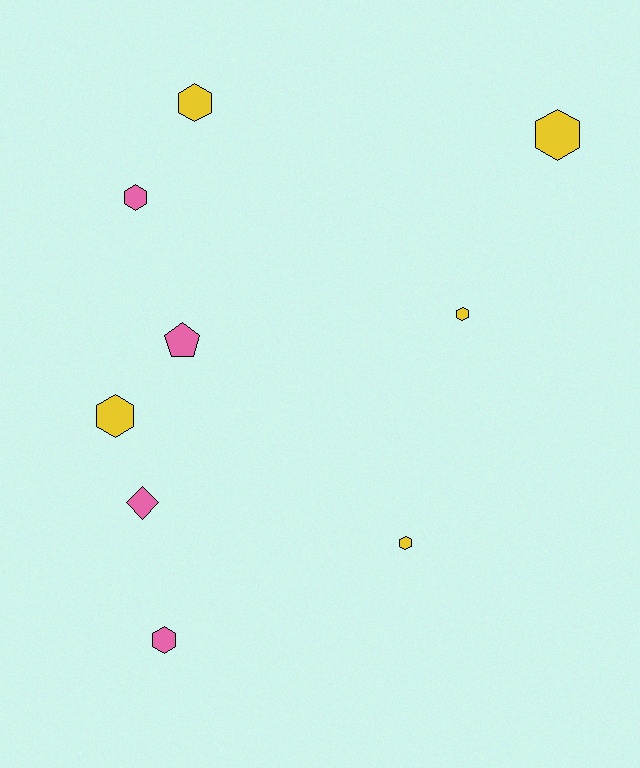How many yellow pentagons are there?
There are no yellow pentagons.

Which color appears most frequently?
Yellow, with 5 objects.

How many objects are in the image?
There are 9 objects.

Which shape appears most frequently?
Hexagon, with 7 objects.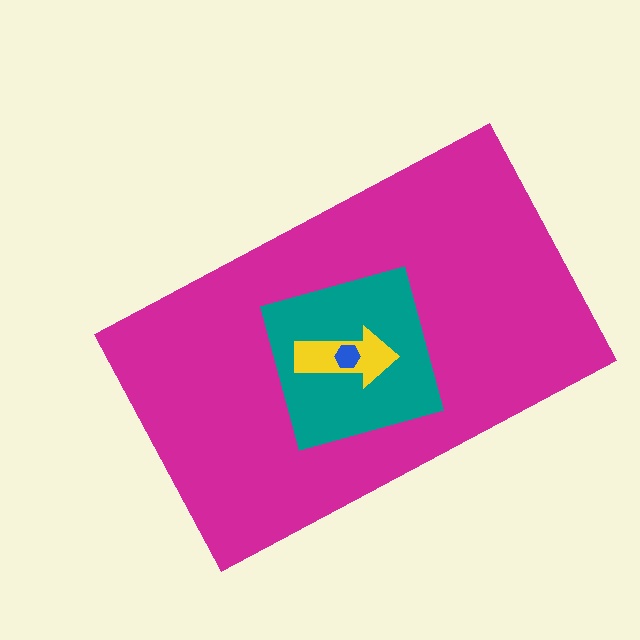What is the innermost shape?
The blue hexagon.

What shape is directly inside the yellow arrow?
The blue hexagon.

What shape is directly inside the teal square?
The yellow arrow.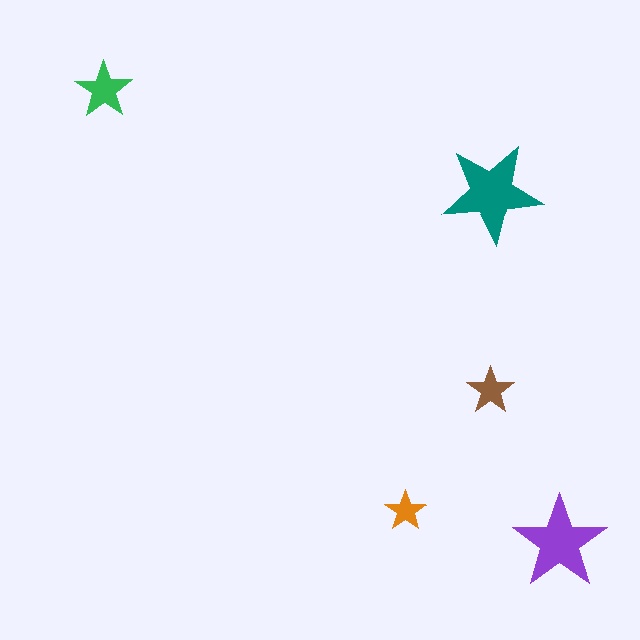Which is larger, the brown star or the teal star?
The teal one.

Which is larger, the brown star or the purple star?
The purple one.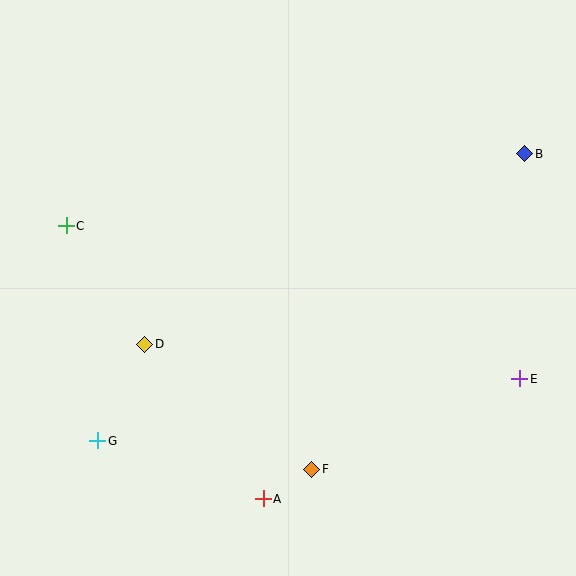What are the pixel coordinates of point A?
Point A is at (263, 499).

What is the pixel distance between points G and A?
The distance between G and A is 176 pixels.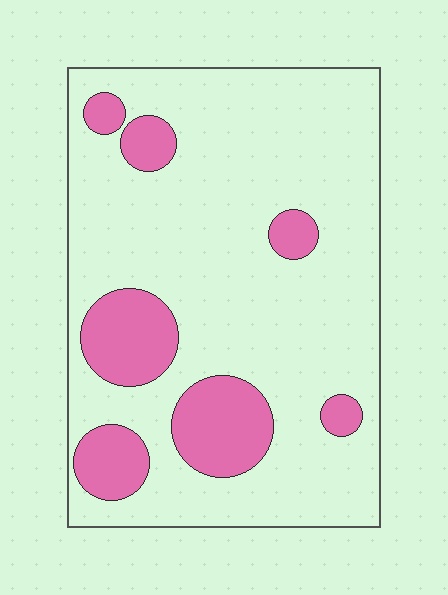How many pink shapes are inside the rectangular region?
7.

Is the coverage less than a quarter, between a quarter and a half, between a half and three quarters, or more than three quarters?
Less than a quarter.